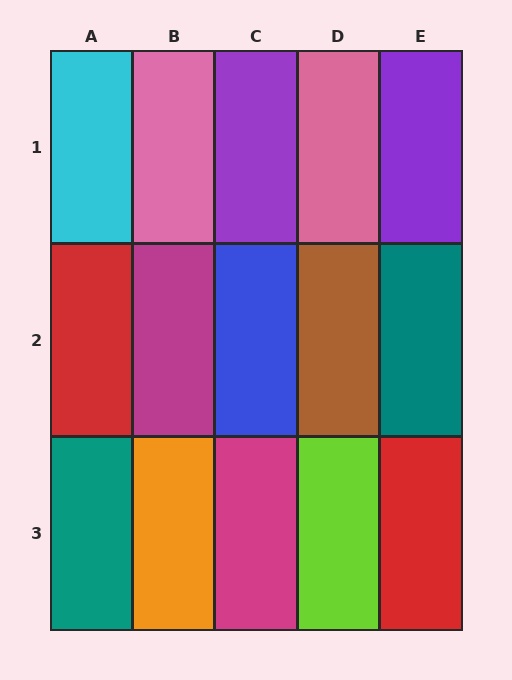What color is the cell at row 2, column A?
Red.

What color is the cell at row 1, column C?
Purple.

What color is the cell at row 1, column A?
Cyan.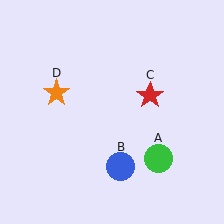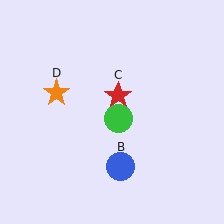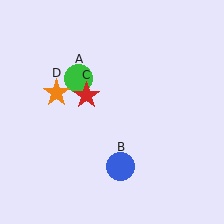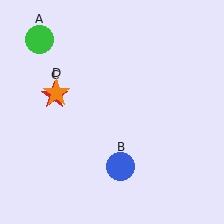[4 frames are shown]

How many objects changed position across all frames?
2 objects changed position: green circle (object A), red star (object C).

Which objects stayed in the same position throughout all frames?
Blue circle (object B) and orange star (object D) remained stationary.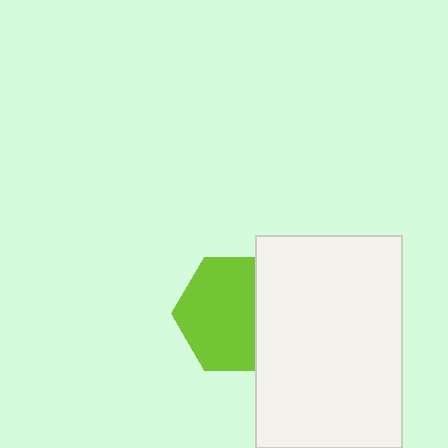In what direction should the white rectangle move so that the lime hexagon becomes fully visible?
The white rectangle should move right. That is the shortest direction to clear the overlap and leave the lime hexagon fully visible.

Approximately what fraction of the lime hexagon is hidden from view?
Roughly 31% of the lime hexagon is hidden behind the white rectangle.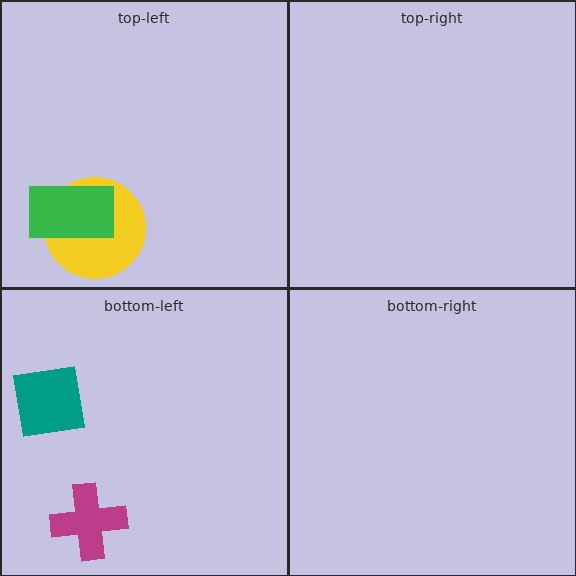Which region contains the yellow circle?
The top-left region.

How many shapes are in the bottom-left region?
2.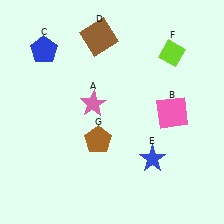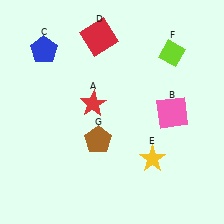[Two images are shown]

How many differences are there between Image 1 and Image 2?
There are 3 differences between the two images.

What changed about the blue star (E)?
In Image 1, E is blue. In Image 2, it changed to yellow.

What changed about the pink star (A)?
In Image 1, A is pink. In Image 2, it changed to red.